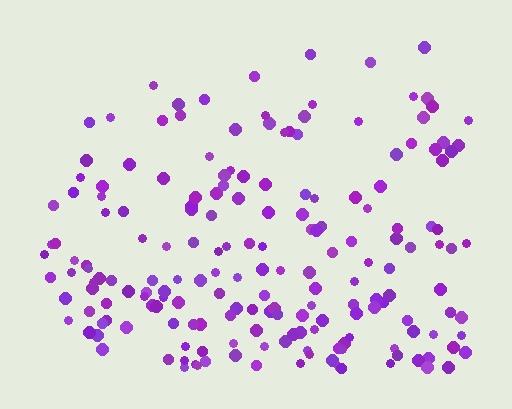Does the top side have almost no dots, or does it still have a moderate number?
Still a moderate number, just noticeably fewer than the bottom.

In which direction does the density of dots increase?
From top to bottom, with the bottom side densest.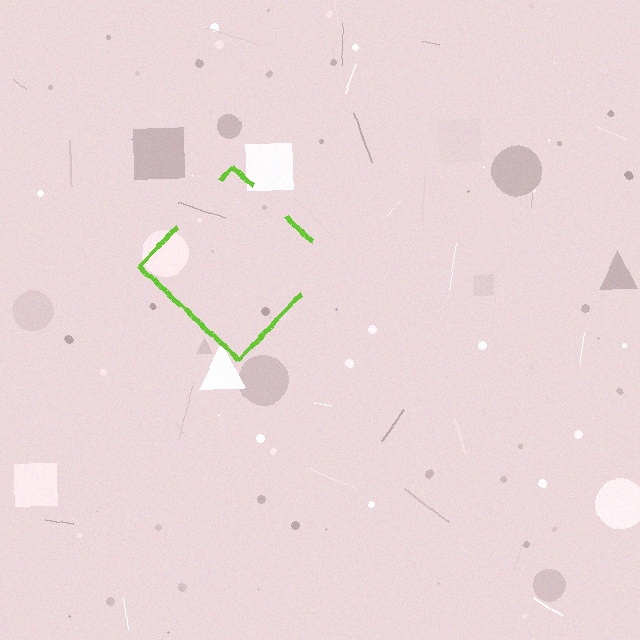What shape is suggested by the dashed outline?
The dashed outline suggests a diamond.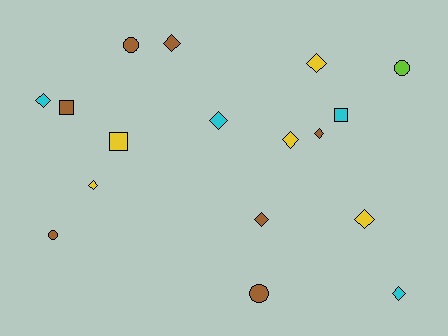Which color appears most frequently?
Brown, with 7 objects.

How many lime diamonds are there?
There are no lime diamonds.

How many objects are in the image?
There are 17 objects.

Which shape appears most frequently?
Diamond, with 10 objects.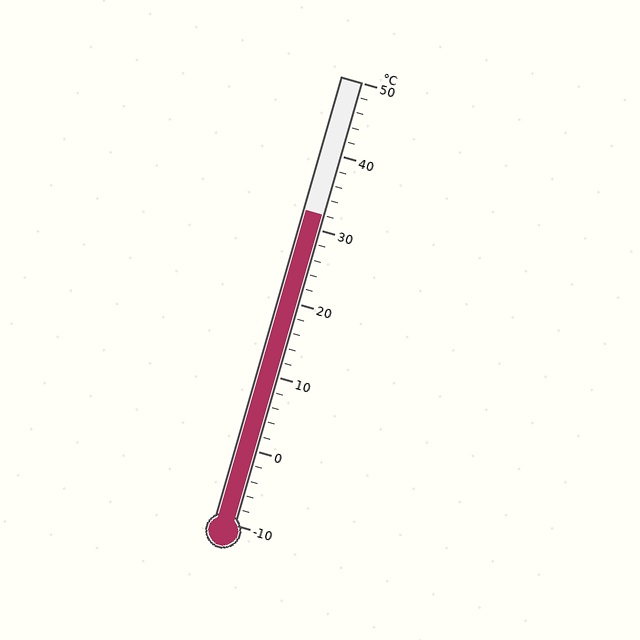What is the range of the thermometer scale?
The thermometer scale ranges from -10°C to 50°C.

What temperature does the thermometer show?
The thermometer shows approximately 32°C.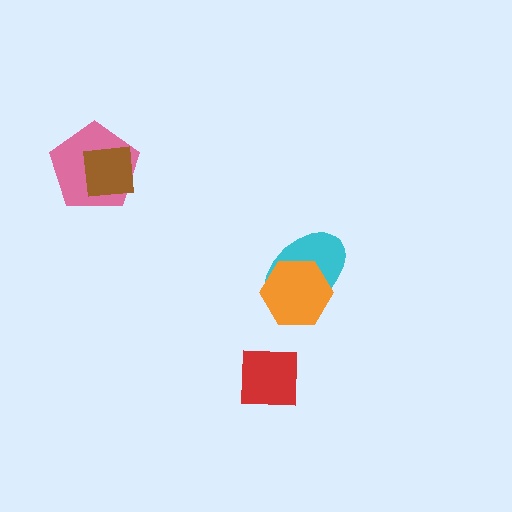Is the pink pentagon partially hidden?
Yes, it is partially covered by another shape.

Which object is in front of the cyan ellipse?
The orange hexagon is in front of the cyan ellipse.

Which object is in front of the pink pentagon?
The brown square is in front of the pink pentagon.